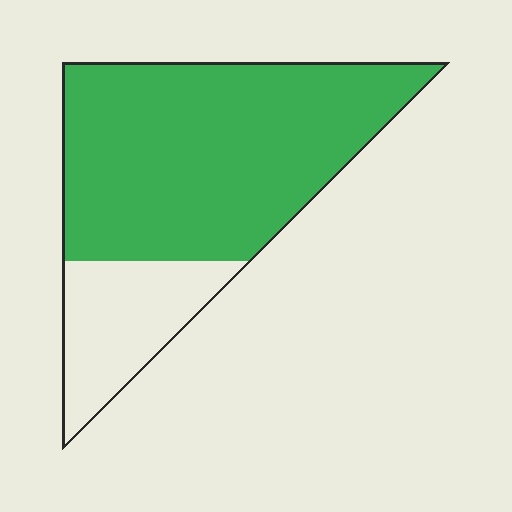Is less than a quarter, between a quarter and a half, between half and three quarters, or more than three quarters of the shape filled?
More than three quarters.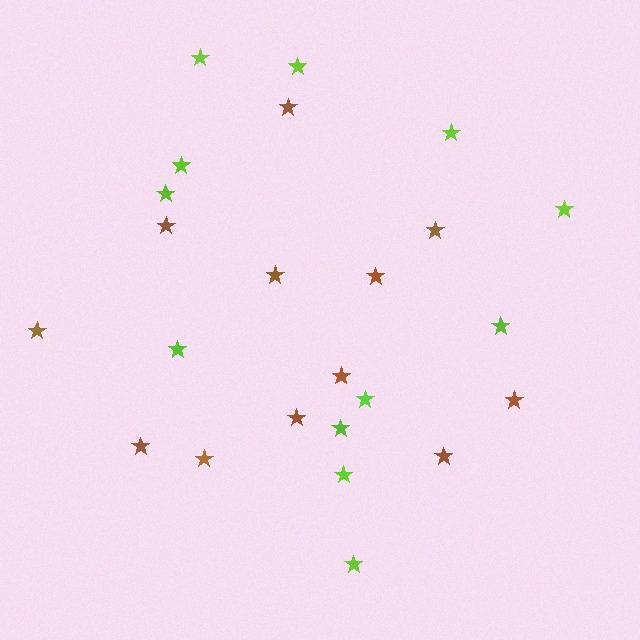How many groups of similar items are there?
There are 2 groups: one group of brown stars (12) and one group of lime stars (12).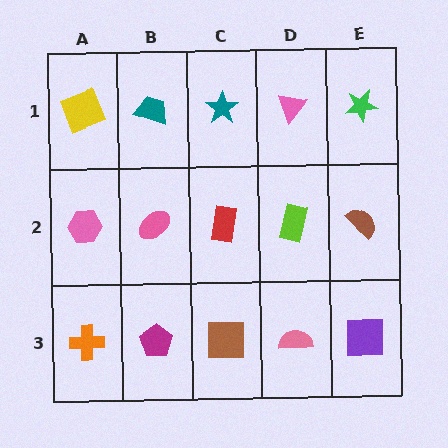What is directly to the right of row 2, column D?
A brown semicircle.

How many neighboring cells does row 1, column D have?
3.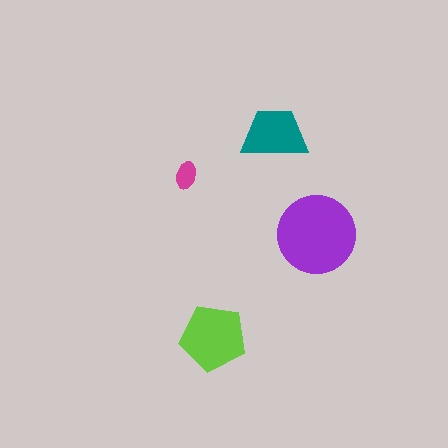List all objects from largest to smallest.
The purple circle, the lime pentagon, the teal trapezoid, the magenta ellipse.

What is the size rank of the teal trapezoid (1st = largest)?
3rd.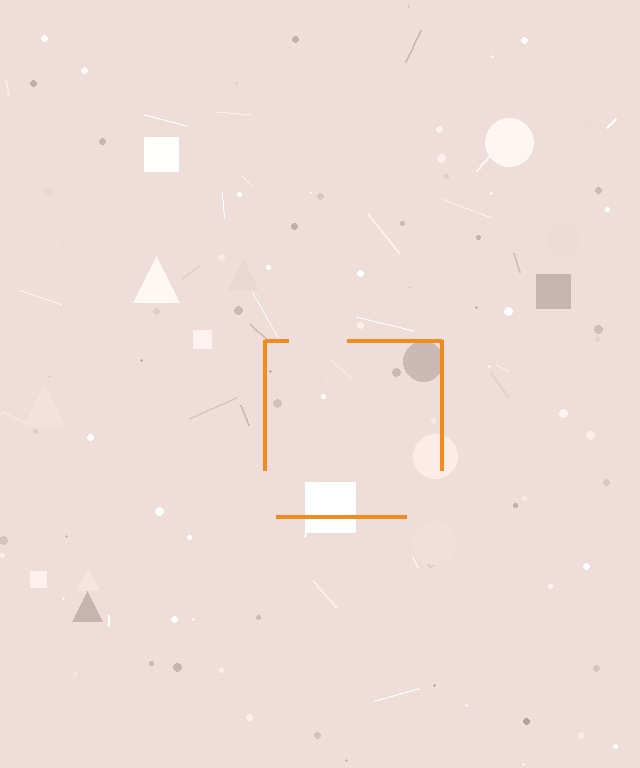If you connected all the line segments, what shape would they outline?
They would outline a square.